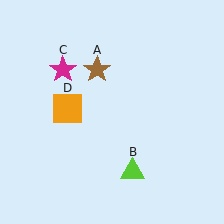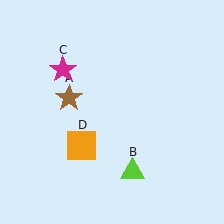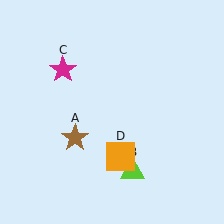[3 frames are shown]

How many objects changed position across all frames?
2 objects changed position: brown star (object A), orange square (object D).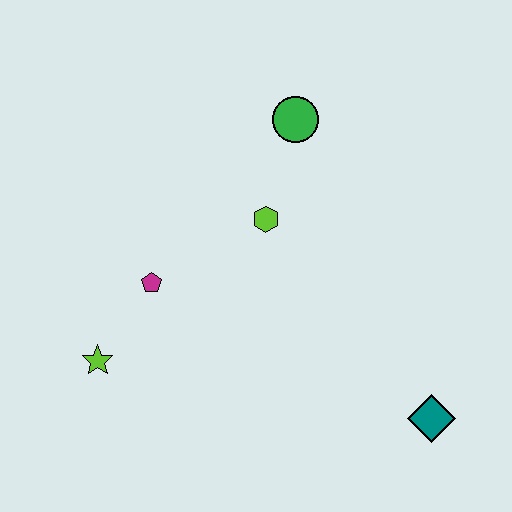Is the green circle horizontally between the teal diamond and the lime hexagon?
Yes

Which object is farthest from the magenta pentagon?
The teal diamond is farthest from the magenta pentagon.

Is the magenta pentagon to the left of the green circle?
Yes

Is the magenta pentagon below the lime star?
No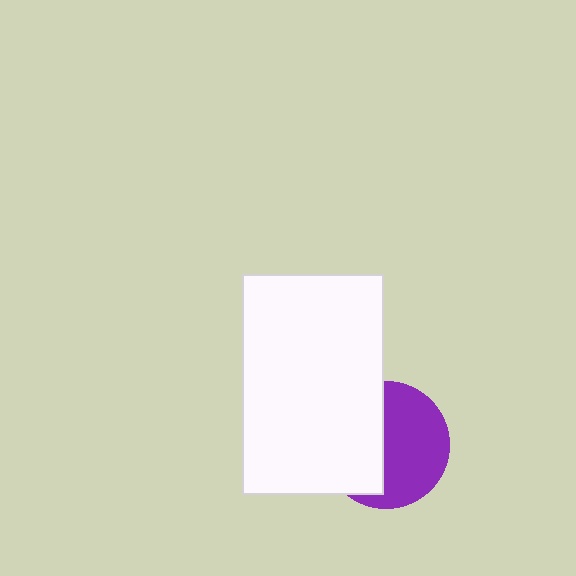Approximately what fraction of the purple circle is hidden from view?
Roughly 45% of the purple circle is hidden behind the white rectangle.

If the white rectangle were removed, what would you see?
You would see the complete purple circle.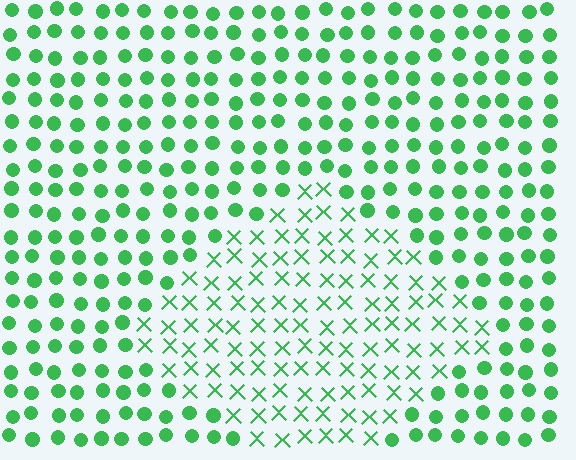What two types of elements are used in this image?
The image uses X marks inside the diamond region and circles outside it.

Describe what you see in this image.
The image is filled with small green elements arranged in a uniform grid. A diamond-shaped region contains X marks, while the surrounding area contains circles. The boundary is defined purely by the change in element shape.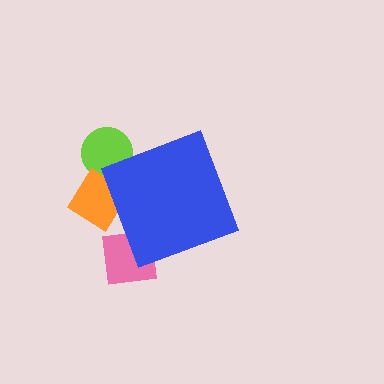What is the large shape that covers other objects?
A blue diamond.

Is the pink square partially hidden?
Yes, the pink square is partially hidden behind the blue diamond.